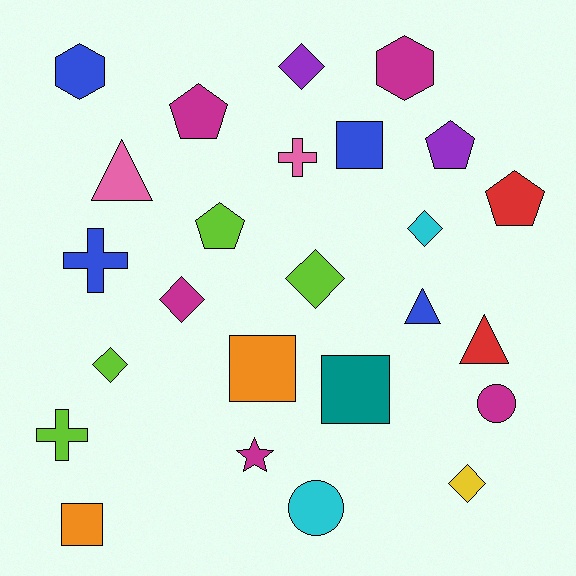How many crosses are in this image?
There are 3 crosses.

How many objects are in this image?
There are 25 objects.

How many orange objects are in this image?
There are 2 orange objects.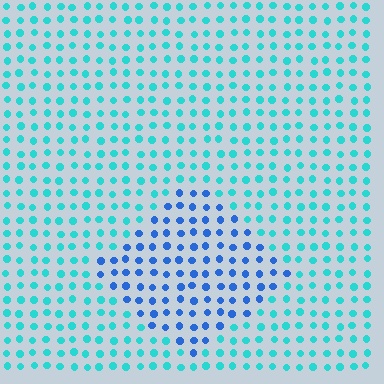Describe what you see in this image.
The image is filled with small cyan elements in a uniform arrangement. A diamond-shaped region is visible where the elements are tinted to a slightly different hue, forming a subtle color boundary.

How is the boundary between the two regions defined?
The boundary is defined purely by a slight shift in hue (about 41 degrees). Spacing, size, and orientation are identical on both sides.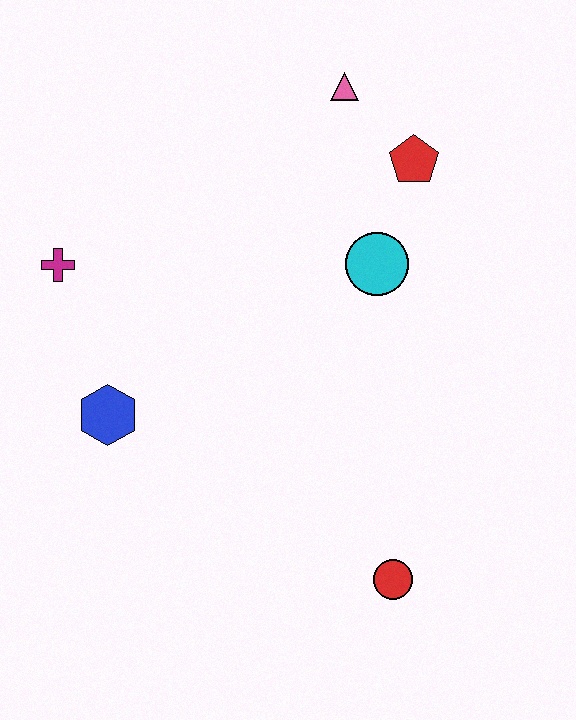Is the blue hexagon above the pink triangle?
No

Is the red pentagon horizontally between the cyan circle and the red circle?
No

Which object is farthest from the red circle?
The pink triangle is farthest from the red circle.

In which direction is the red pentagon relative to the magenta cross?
The red pentagon is to the right of the magenta cross.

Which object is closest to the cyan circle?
The red pentagon is closest to the cyan circle.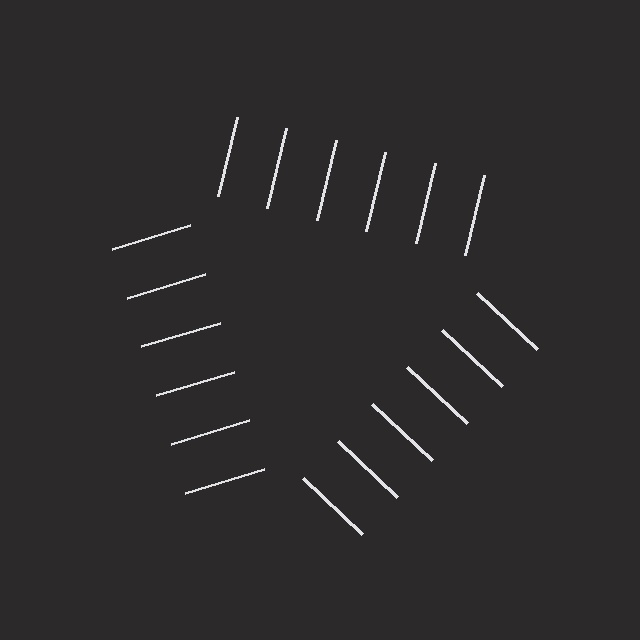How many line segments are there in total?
18 — 6 along each of the 3 edges.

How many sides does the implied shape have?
3 sides — the line-ends trace a triangle.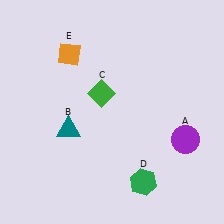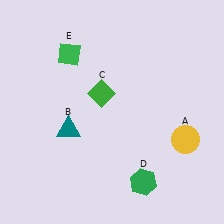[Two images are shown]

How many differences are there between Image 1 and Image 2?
There are 2 differences between the two images.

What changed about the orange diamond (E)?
In Image 1, E is orange. In Image 2, it changed to green.